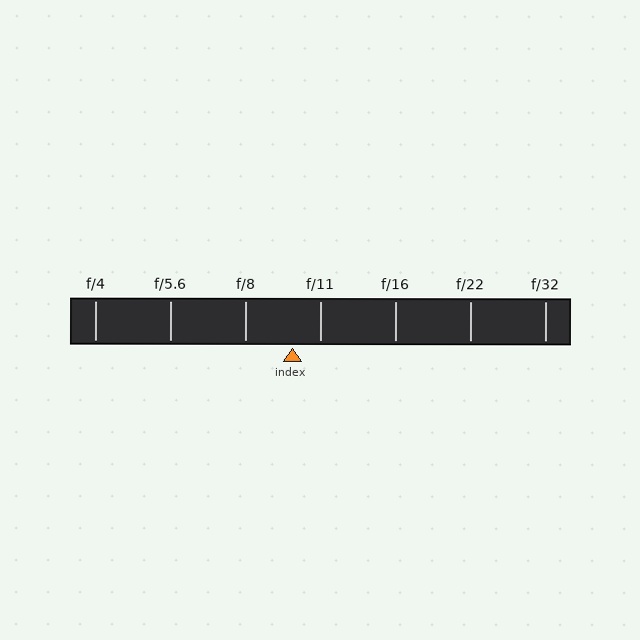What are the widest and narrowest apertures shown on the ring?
The widest aperture shown is f/4 and the narrowest is f/32.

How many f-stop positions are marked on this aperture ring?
There are 7 f-stop positions marked.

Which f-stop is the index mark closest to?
The index mark is closest to f/11.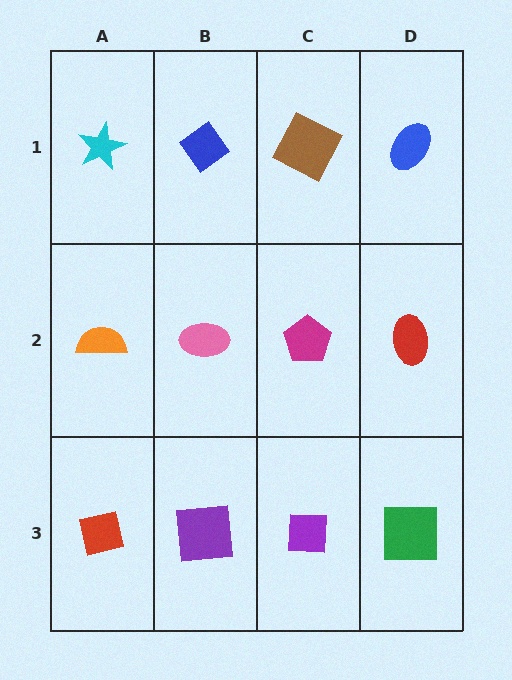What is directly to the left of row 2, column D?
A magenta pentagon.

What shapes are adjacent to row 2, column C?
A brown square (row 1, column C), a purple square (row 3, column C), a pink ellipse (row 2, column B), a red ellipse (row 2, column D).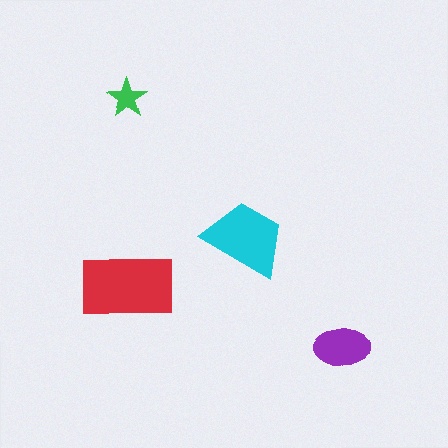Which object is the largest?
The red rectangle.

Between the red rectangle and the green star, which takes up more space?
The red rectangle.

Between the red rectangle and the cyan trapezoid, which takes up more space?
The red rectangle.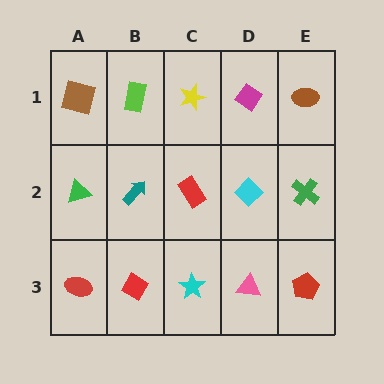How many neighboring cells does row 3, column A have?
2.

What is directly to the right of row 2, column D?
A green cross.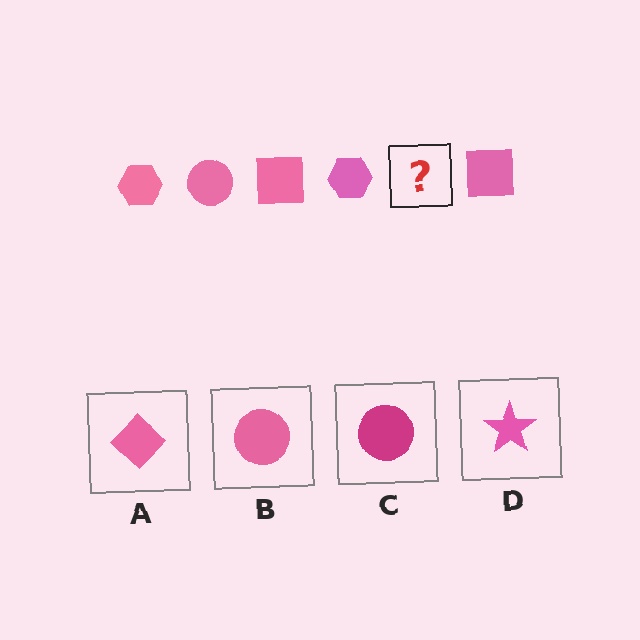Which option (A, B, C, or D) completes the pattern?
B.